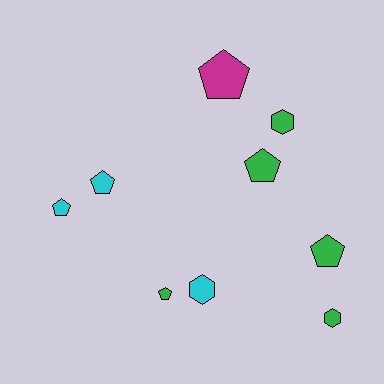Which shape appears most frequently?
Pentagon, with 6 objects.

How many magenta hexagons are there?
There are no magenta hexagons.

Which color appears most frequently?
Green, with 5 objects.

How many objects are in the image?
There are 9 objects.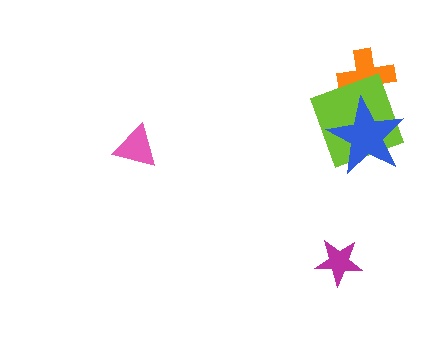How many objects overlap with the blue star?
2 objects overlap with the blue star.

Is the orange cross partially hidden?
Yes, it is partially covered by another shape.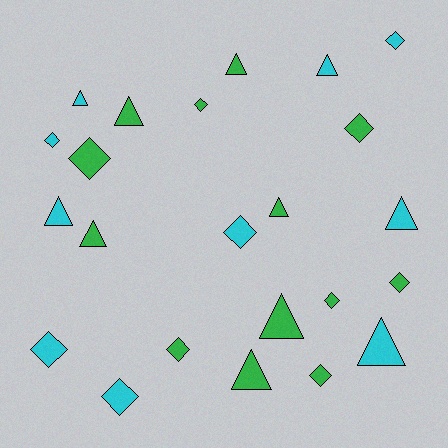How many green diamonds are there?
There are 7 green diamonds.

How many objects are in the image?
There are 23 objects.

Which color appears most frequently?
Green, with 13 objects.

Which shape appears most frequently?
Diamond, with 12 objects.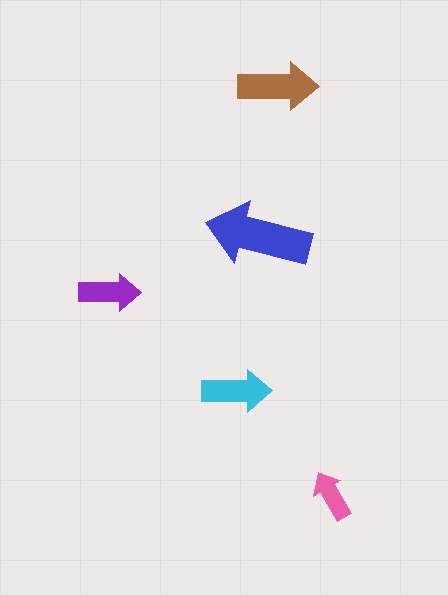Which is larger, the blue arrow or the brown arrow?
The blue one.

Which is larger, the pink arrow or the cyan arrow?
The cyan one.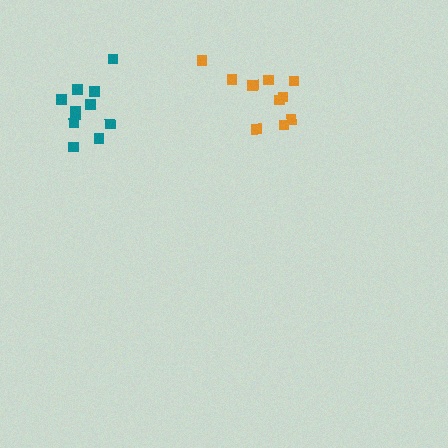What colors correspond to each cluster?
The clusters are colored: orange, teal.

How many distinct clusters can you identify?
There are 2 distinct clusters.